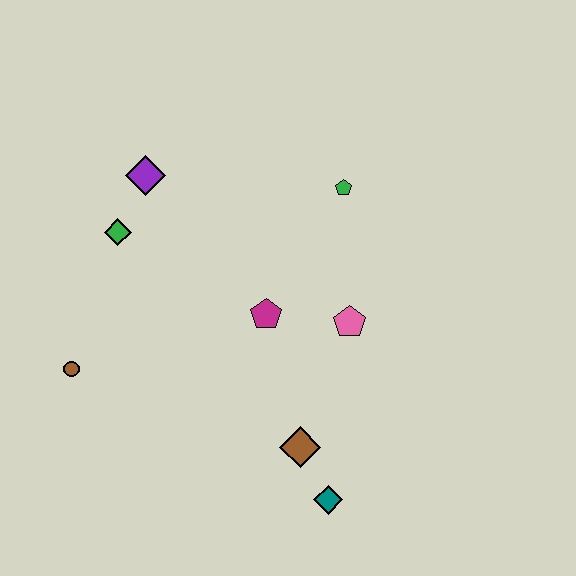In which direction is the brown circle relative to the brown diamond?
The brown circle is to the left of the brown diamond.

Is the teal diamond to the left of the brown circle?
No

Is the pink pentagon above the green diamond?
No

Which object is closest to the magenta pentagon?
The pink pentagon is closest to the magenta pentagon.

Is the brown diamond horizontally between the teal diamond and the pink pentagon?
No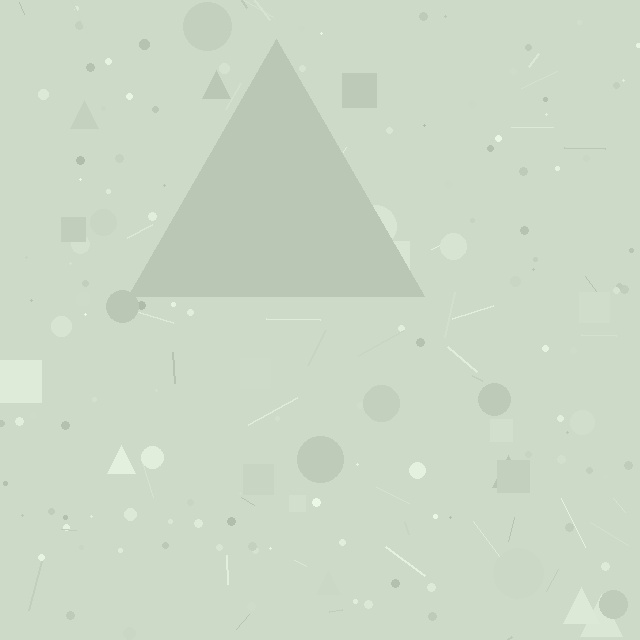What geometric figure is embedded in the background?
A triangle is embedded in the background.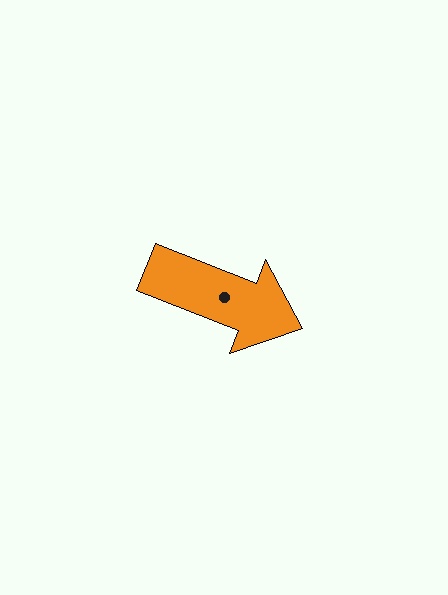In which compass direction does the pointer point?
East.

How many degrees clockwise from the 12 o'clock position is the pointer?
Approximately 111 degrees.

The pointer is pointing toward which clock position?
Roughly 4 o'clock.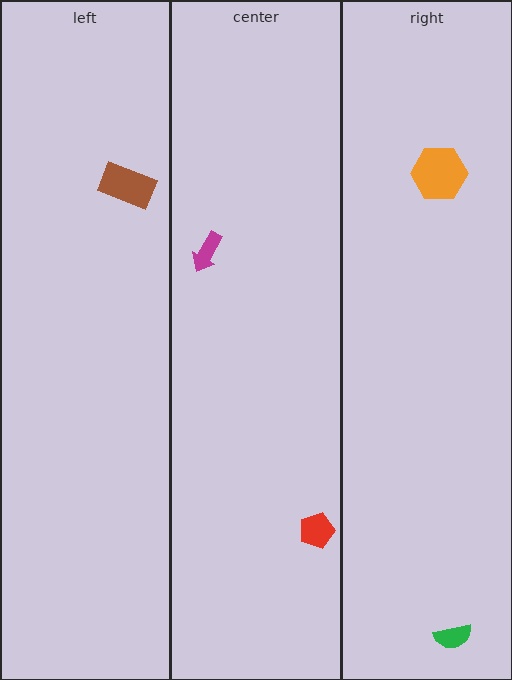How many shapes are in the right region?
2.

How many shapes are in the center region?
2.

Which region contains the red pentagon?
The center region.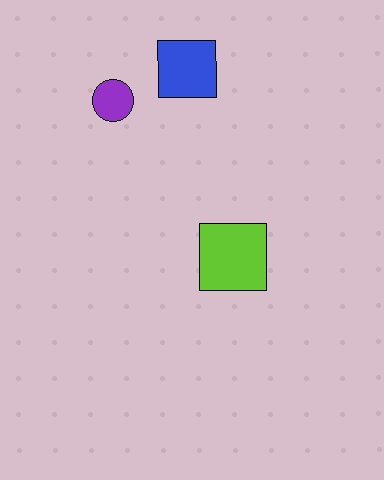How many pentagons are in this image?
There are no pentagons.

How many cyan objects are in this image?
There are no cyan objects.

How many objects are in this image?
There are 3 objects.